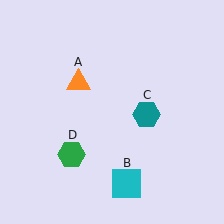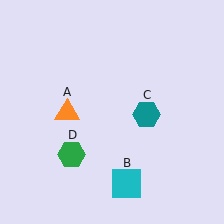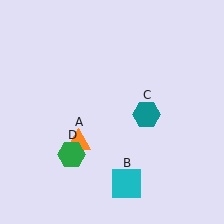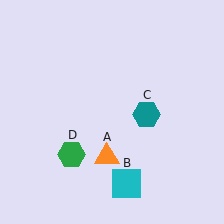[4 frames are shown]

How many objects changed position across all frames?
1 object changed position: orange triangle (object A).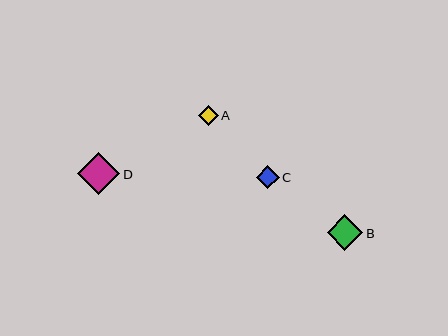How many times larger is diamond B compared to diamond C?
Diamond B is approximately 1.5 times the size of diamond C.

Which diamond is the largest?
Diamond D is the largest with a size of approximately 42 pixels.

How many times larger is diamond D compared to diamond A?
Diamond D is approximately 2.1 times the size of diamond A.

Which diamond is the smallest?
Diamond A is the smallest with a size of approximately 20 pixels.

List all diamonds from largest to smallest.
From largest to smallest: D, B, C, A.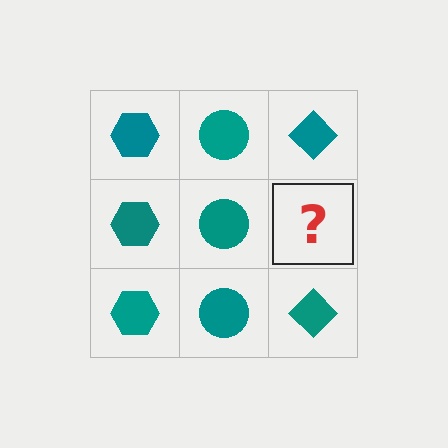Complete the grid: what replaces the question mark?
The question mark should be replaced with a teal diamond.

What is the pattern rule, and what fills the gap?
The rule is that each column has a consistent shape. The gap should be filled with a teal diamond.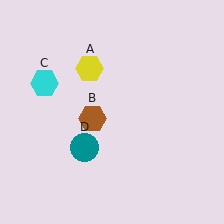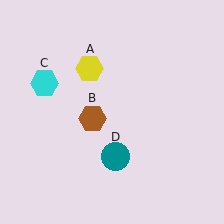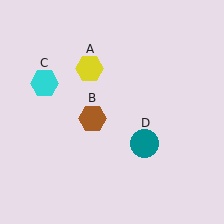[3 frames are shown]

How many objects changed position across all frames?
1 object changed position: teal circle (object D).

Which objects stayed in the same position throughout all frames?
Yellow hexagon (object A) and brown hexagon (object B) and cyan hexagon (object C) remained stationary.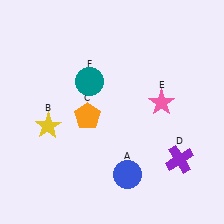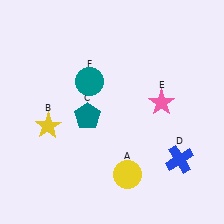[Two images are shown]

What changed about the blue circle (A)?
In Image 1, A is blue. In Image 2, it changed to yellow.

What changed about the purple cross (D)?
In Image 1, D is purple. In Image 2, it changed to blue.